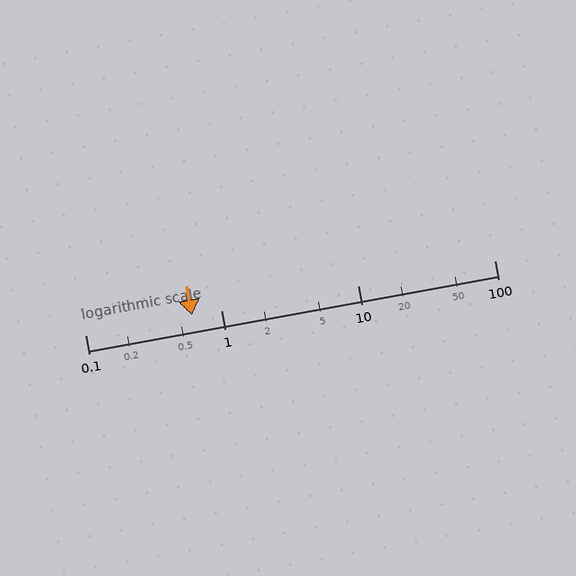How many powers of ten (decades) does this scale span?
The scale spans 3 decades, from 0.1 to 100.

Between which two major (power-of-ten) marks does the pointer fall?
The pointer is between 0.1 and 1.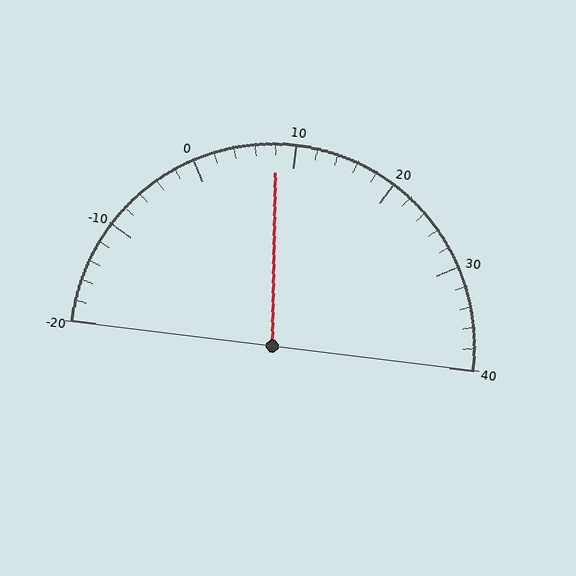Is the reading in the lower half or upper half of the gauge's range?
The reading is in the lower half of the range (-20 to 40).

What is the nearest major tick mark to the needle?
The nearest major tick mark is 10.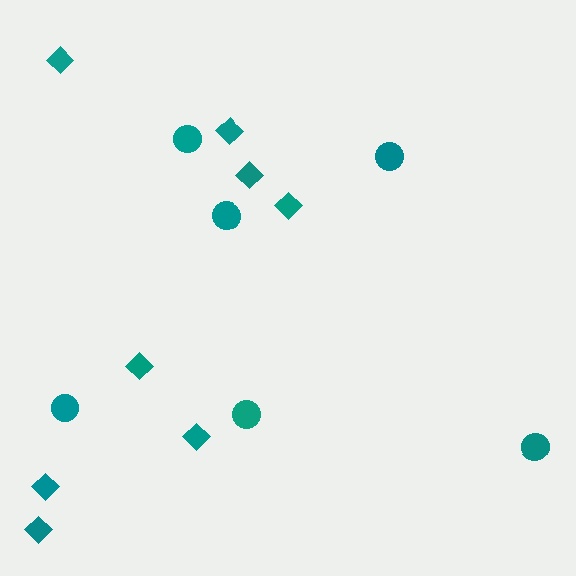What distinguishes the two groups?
There are 2 groups: one group of diamonds (8) and one group of circles (6).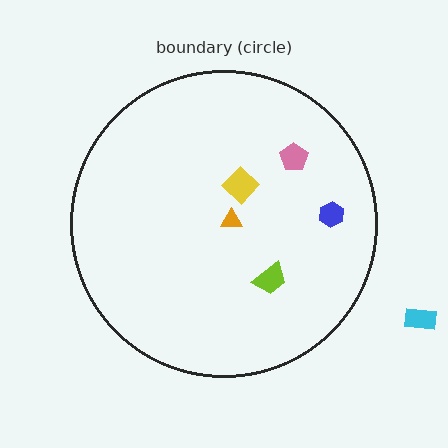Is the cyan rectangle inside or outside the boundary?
Outside.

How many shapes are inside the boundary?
5 inside, 1 outside.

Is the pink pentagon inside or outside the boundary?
Inside.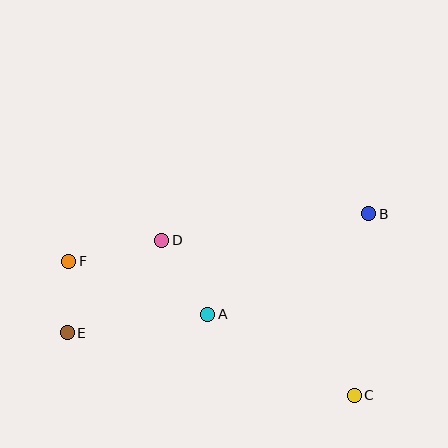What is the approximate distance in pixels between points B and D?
The distance between B and D is approximately 209 pixels.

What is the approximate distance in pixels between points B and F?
The distance between B and F is approximately 304 pixels.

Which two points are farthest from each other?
Points B and E are farthest from each other.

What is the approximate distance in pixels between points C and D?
The distance between C and D is approximately 247 pixels.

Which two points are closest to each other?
Points E and F are closest to each other.